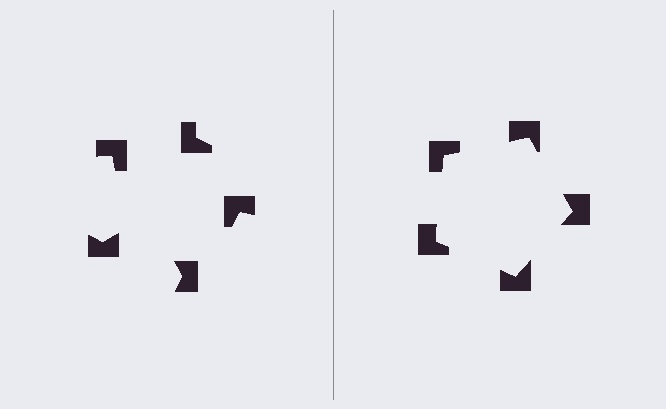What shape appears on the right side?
An illusory pentagon.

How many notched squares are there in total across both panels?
10 — 5 on each side.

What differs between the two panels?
The notched squares are positioned identically on both sides; only the wedge orientations differ. On the right they align to a pentagon; on the left they are misaligned.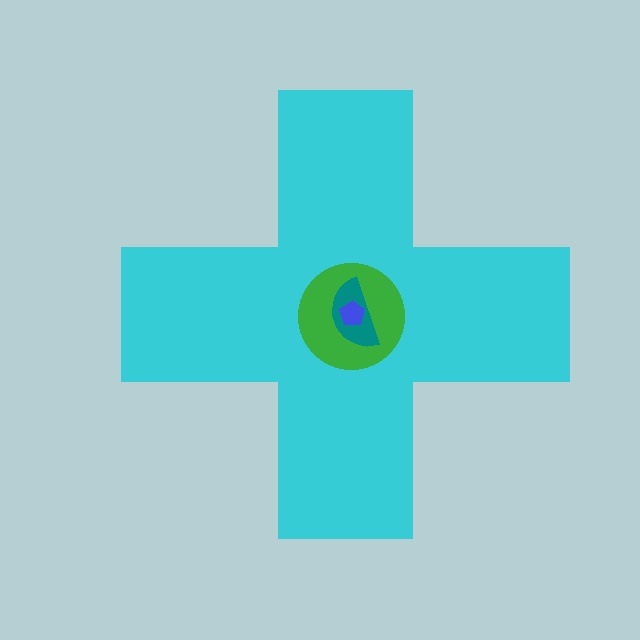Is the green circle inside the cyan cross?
Yes.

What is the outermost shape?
The cyan cross.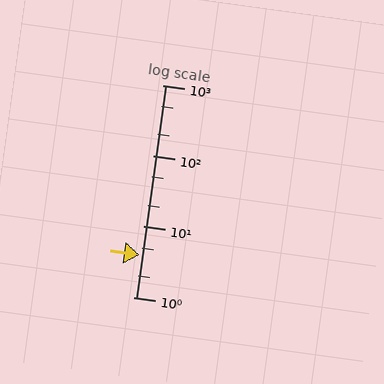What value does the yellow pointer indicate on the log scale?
The pointer indicates approximately 4.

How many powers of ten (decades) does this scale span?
The scale spans 3 decades, from 1 to 1000.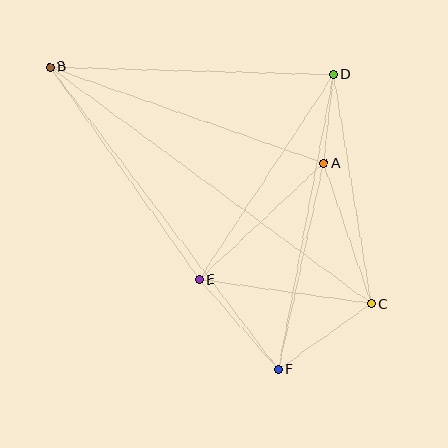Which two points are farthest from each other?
Points B and C are farthest from each other.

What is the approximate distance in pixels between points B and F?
The distance between B and F is approximately 379 pixels.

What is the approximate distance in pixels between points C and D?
The distance between C and D is approximately 232 pixels.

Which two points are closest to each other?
Points A and D are closest to each other.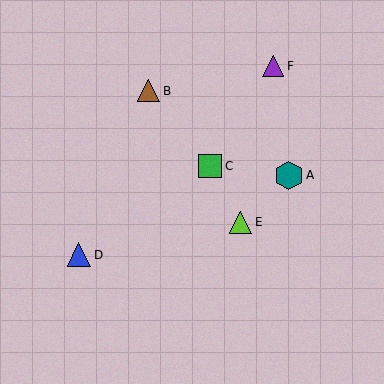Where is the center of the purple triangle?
The center of the purple triangle is at (273, 66).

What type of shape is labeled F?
Shape F is a purple triangle.